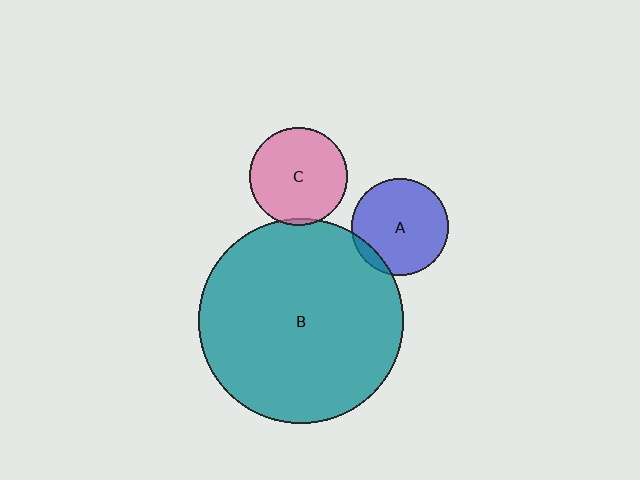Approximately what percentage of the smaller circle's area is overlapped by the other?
Approximately 10%.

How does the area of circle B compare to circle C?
Approximately 4.4 times.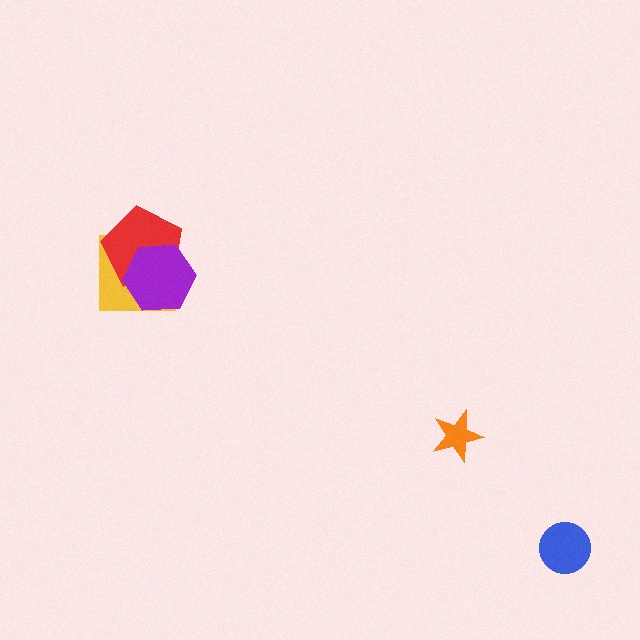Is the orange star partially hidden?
No, no other shape covers it.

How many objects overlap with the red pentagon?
2 objects overlap with the red pentagon.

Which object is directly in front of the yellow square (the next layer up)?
The red pentagon is directly in front of the yellow square.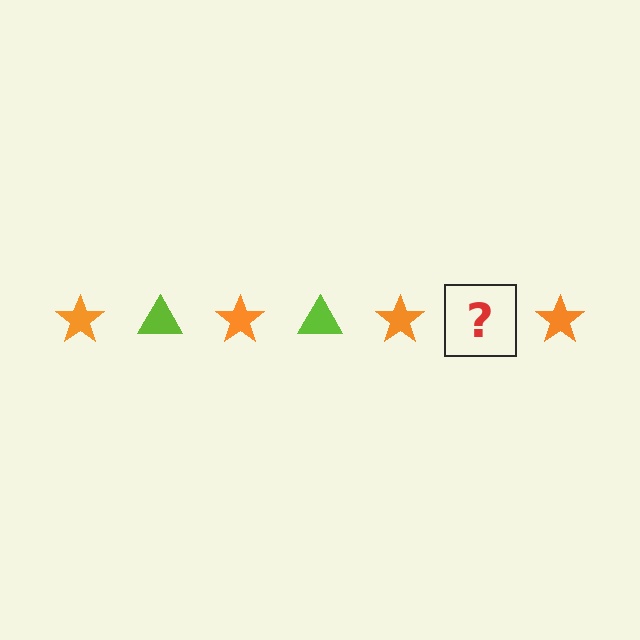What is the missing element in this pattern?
The missing element is a lime triangle.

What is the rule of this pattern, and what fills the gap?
The rule is that the pattern alternates between orange star and lime triangle. The gap should be filled with a lime triangle.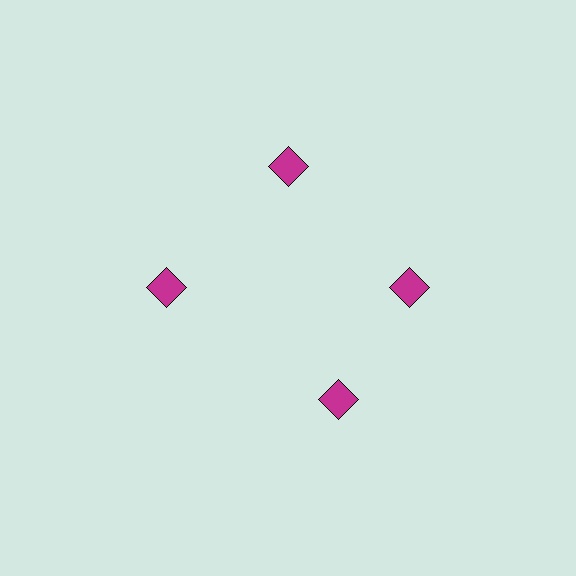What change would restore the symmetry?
The symmetry would be restored by rotating it back into even spacing with its neighbors so that all 4 squares sit at equal angles and equal distance from the center.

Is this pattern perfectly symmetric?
No. The 4 magenta squares are arranged in a ring, but one element near the 6 o'clock position is rotated out of alignment along the ring, breaking the 4-fold rotational symmetry.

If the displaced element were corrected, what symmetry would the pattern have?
It would have 4-fold rotational symmetry — the pattern would map onto itself every 90 degrees.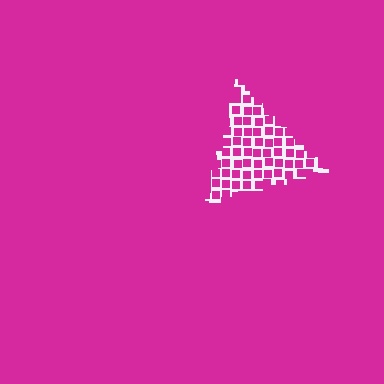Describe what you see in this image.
The image contains small magenta elements arranged at two different densities. A triangle-shaped region is visible where the elements are less densely packed than the surrounding area.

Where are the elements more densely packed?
The elements are more densely packed outside the triangle boundary.